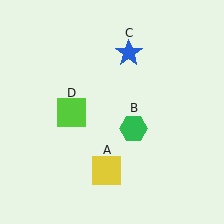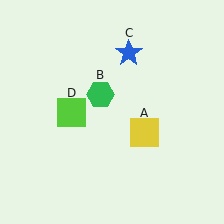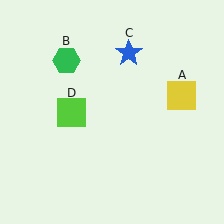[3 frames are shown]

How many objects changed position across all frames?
2 objects changed position: yellow square (object A), green hexagon (object B).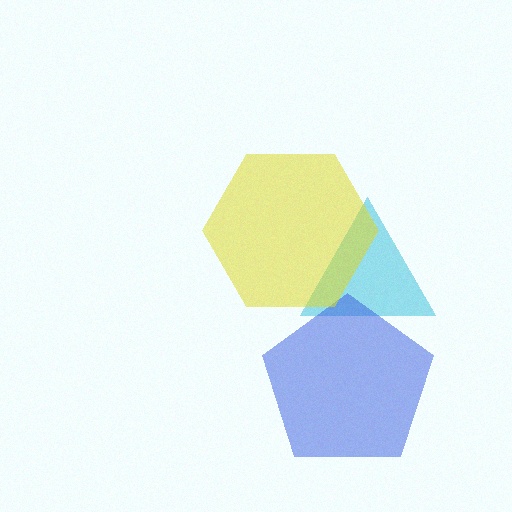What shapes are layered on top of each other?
The layered shapes are: a cyan triangle, a blue pentagon, a yellow hexagon.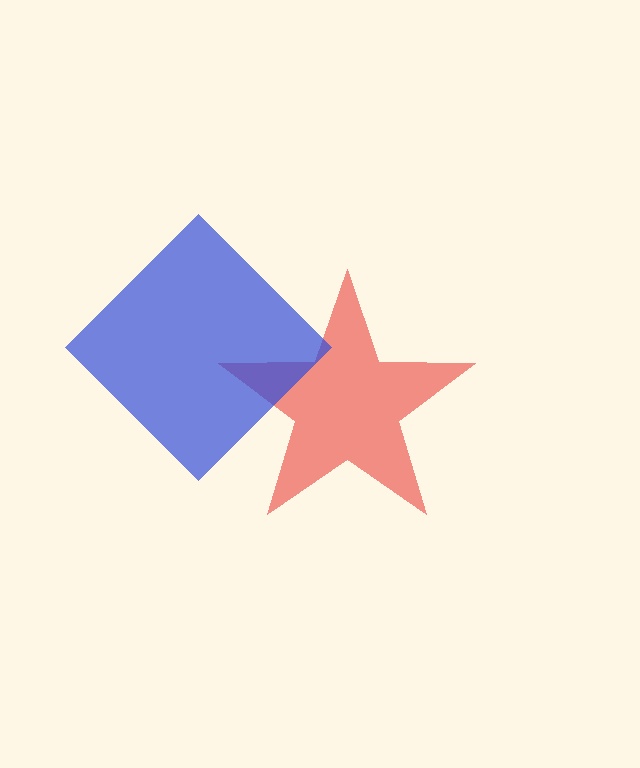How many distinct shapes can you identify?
There are 2 distinct shapes: a red star, a blue diamond.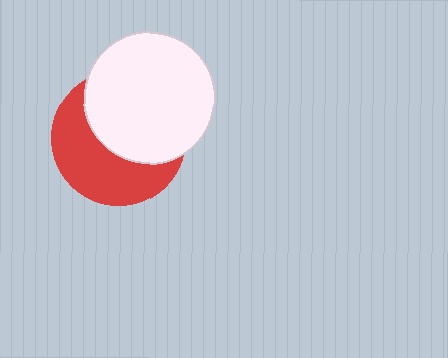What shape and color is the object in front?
The object in front is a white circle.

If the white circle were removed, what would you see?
You would see the complete red circle.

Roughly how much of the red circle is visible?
About half of it is visible (roughly 48%).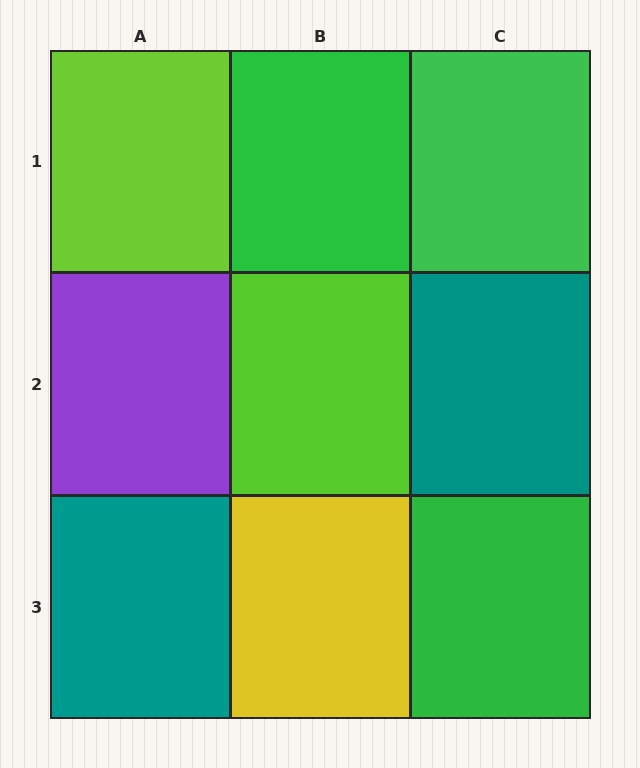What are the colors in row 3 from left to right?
Teal, yellow, green.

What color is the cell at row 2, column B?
Lime.